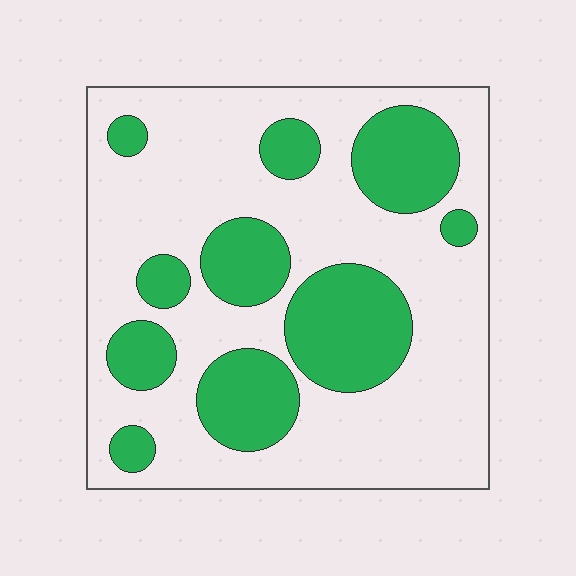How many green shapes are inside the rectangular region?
10.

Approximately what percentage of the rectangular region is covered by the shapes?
Approximately 30%.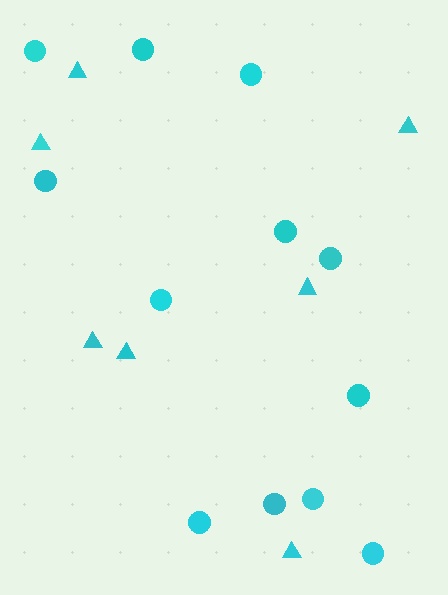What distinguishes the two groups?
There are 2 groups: one group of triangles (7) and one group of circles (12).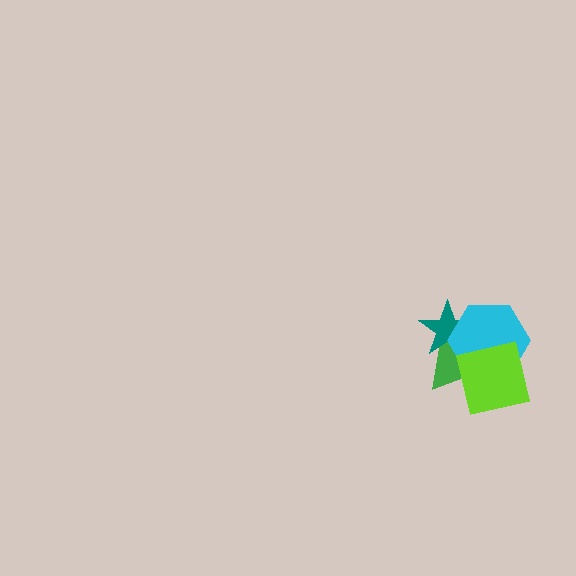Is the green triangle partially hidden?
Yes, it is partially covered by another shape.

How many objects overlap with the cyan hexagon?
3 objects overlap with the cyan hexagon.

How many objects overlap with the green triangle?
3 objects overlap with the green triangle.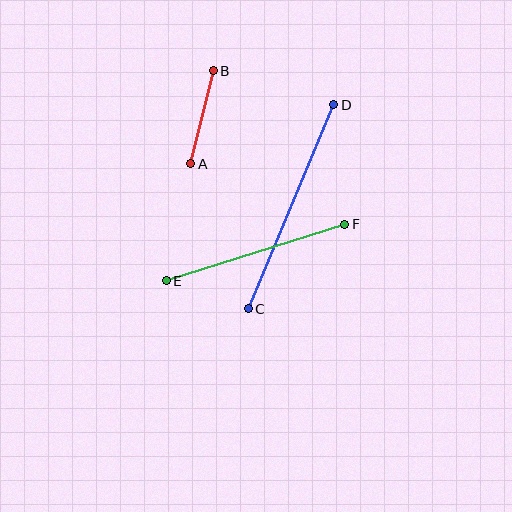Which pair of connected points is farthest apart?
Points C and D are farthest apart.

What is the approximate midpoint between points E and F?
The midpoint is at approximately (256, 253) pixels.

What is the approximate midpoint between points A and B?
The midpoint is at approximately (202, 117) pixels.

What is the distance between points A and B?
The distance is approximately 96 pixels.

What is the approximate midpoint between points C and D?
The midpoint is at approximately (291, 207) pixels.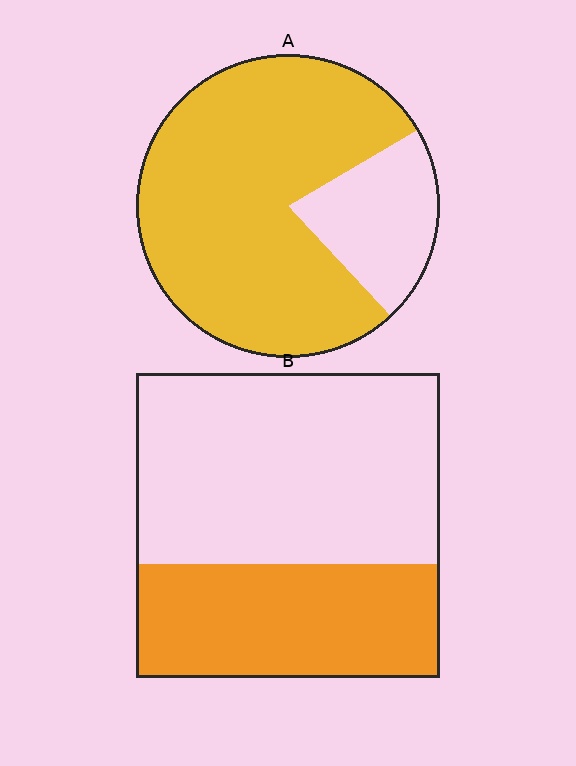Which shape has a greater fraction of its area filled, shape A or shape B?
Shape A.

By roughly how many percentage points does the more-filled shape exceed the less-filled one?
By roughly 40 percentage points (A over B).